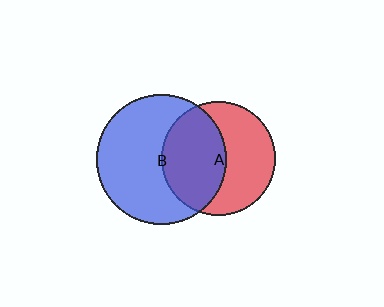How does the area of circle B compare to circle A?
Approximately 1.3 times.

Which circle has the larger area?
Circle B (blue).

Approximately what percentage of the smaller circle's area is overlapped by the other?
Approximately 50%.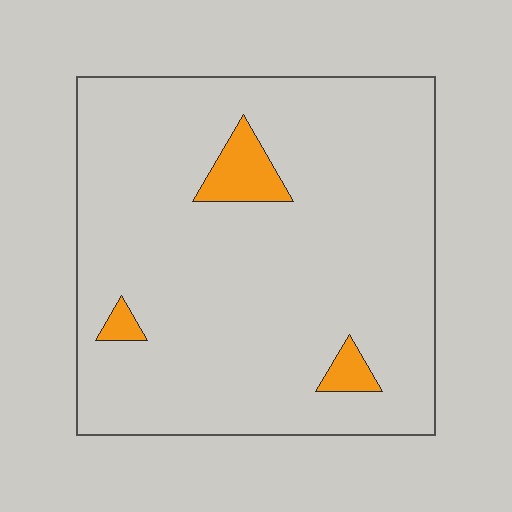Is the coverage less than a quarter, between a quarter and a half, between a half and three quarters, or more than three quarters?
Less than a quarter.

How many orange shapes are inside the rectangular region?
3.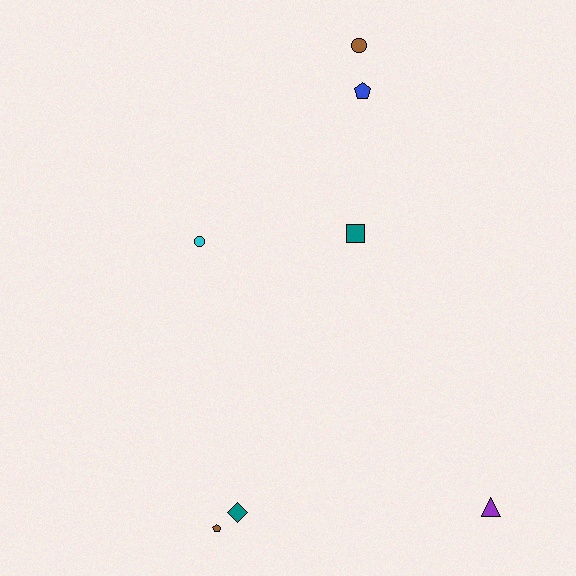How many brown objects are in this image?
There are 2 brown objects.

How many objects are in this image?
There are 7 objects.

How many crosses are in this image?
There are no crosses.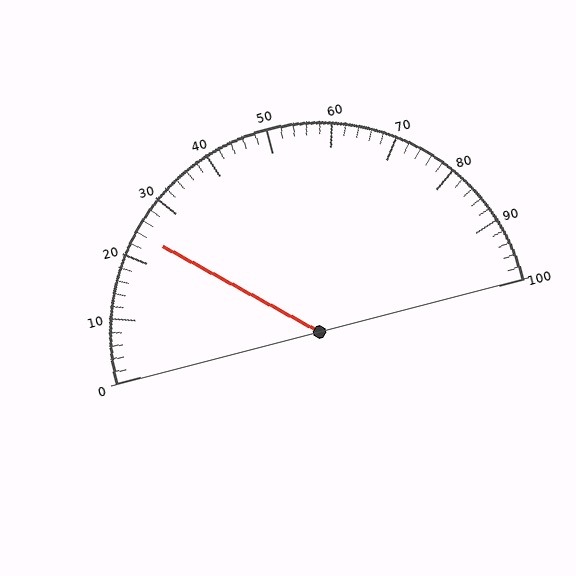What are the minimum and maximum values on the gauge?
The gauge ranges from 0 to 100.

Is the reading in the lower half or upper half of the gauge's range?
The reading is in the lower half of the range (0 to 100).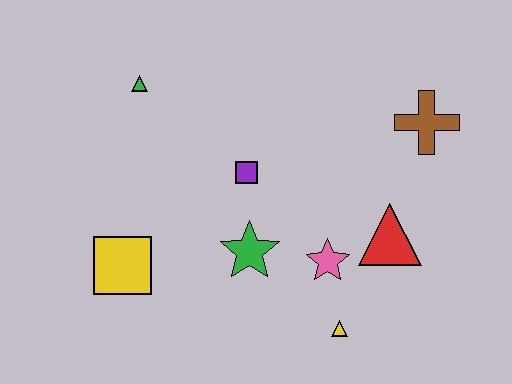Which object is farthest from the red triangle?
The green triangle is farthest from the red triangle.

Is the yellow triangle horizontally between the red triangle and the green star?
Yes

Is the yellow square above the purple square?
No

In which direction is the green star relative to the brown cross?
The green star is to the left of the brown cross.